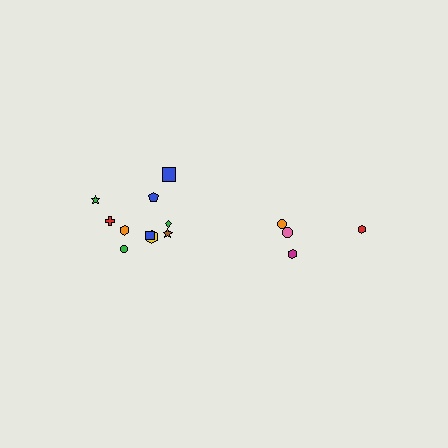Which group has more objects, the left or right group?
The left group.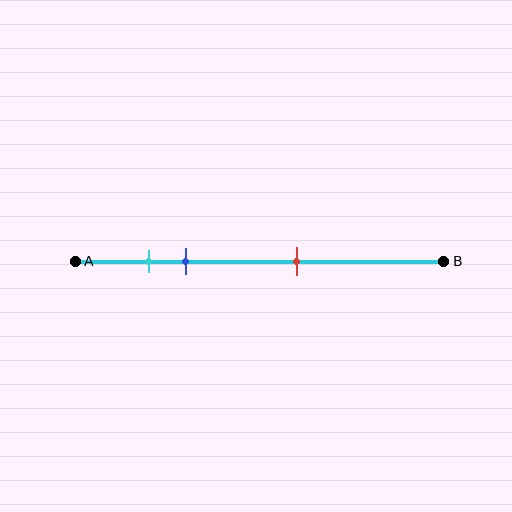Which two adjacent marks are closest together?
The cyan and blue marks are the closest adjacent pair.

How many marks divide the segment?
There are 3 marks dividing the segment.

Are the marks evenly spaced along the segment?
No, the marks are not evenly spaced.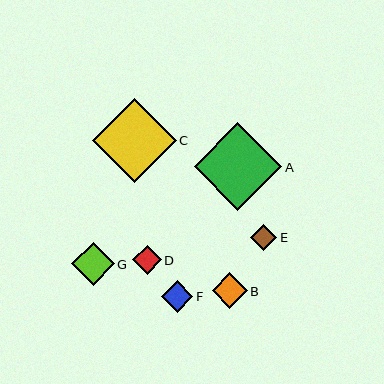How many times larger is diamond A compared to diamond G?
Diamond A is approximately 2.1 times the size of diamond G.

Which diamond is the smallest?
Diamond E is the smallest with a size of approximately 26 pixels.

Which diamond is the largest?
Diamond A is the largest with a size of approximately 88 pixels.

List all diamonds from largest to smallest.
From largest to smallest: A, C, G, B, F, D, E.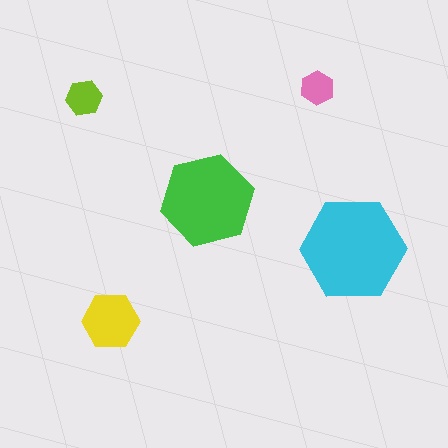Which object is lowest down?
The yellow hexagon is bottommost.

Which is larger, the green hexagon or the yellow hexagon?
The green one.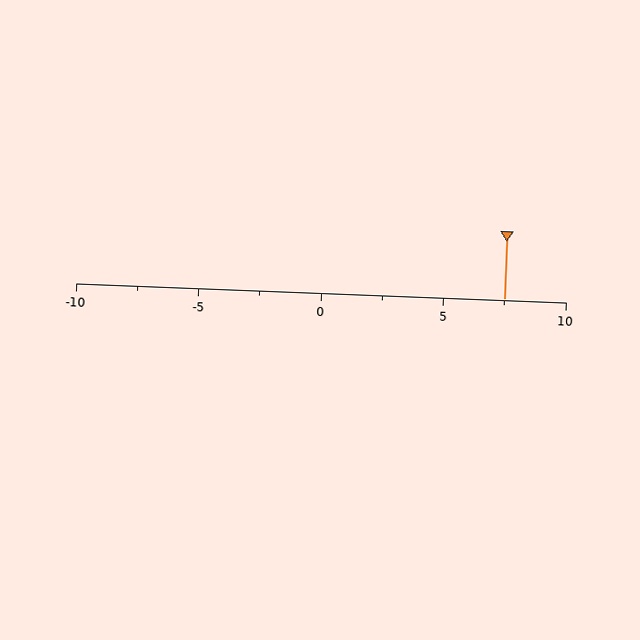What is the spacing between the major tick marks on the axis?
The major ticks are spaced 5 apart.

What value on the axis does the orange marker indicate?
The marker indicates approximately 7.5.